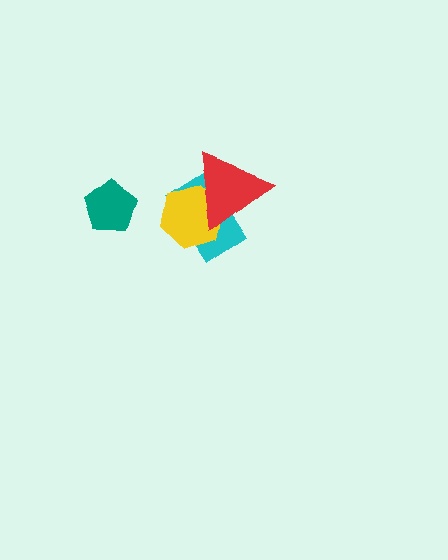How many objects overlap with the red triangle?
2 objects overlap with the red triangle.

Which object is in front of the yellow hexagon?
The red triangle is in front of the yellow hexagon.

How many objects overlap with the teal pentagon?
0 objects overlap with the teal pentagon.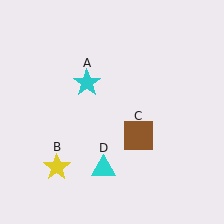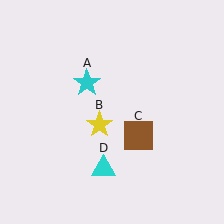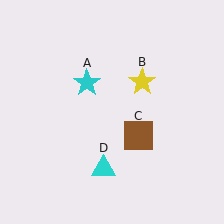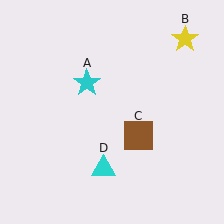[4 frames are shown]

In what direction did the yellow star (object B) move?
The yellow star (object B) moved up and to the right.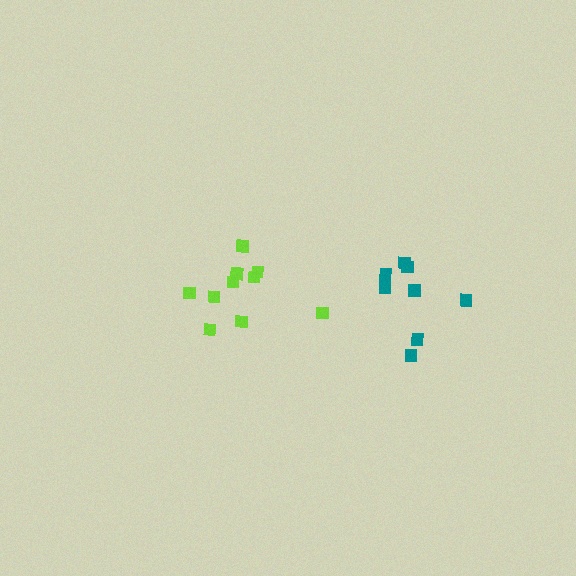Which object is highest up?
The teal cluster is topmost.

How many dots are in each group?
Group 1: 10 dots, Group 2: 8 dots (18 total).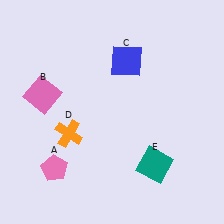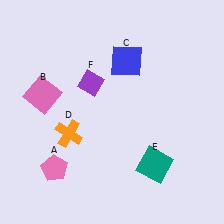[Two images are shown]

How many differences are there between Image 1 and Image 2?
There is 1 difference between the two images.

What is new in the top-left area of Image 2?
A purple diamond (F) was added in the top-left area of Image 2.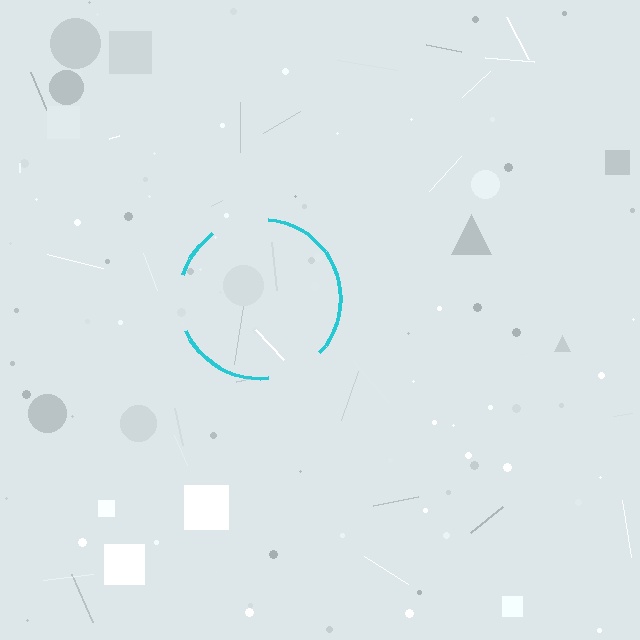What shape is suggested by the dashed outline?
The dashed outline suggests a circle.